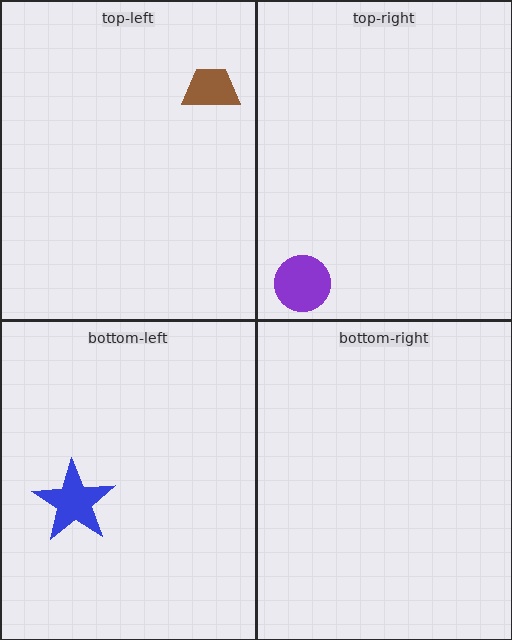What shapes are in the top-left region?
The brown trapezoid.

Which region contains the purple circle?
The top-right region.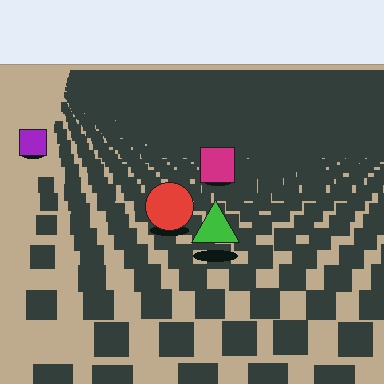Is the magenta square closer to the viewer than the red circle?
No. The red circle is closer — you can tell from the texture gradient: the ground texture is coarser near it.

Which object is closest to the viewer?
The green triangle is closest. The texture marks near it are larger and more spread out.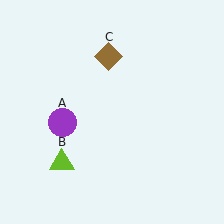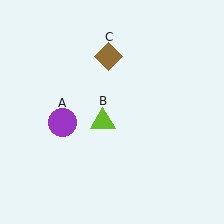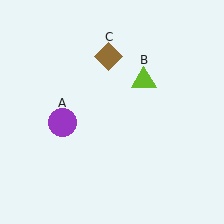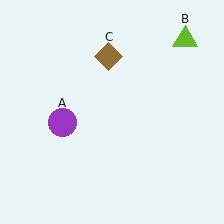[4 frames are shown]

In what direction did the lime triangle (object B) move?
The lime triangle (object B) moved up and to the right.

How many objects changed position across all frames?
1 object changed position: lime triangle (object B).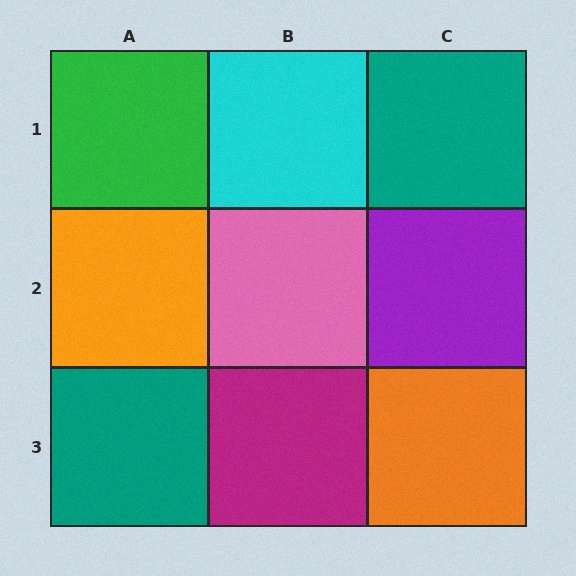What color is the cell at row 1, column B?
Cyan.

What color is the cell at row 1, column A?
Green.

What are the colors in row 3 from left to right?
Teal, magenta, orange.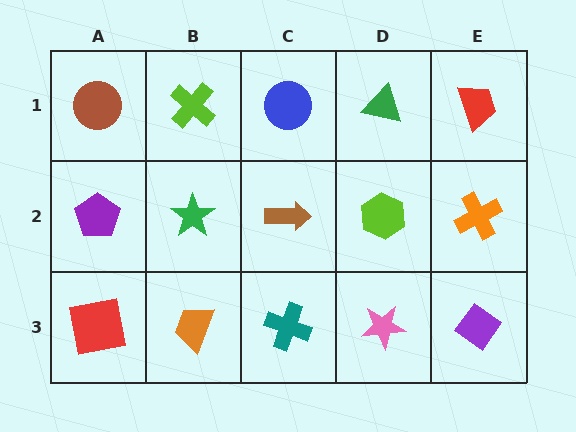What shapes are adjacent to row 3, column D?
A lime hexagon (row 2, column D), a teal cross (row 3, column C), a purple diamond (row 3, column E).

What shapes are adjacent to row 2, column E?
A red trapezoid (row 1, column E), a purple diamond (row 3, column E), a lime hexagon (row 2, column D).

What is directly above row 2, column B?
A lime cross.